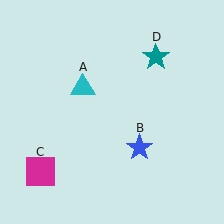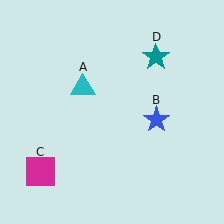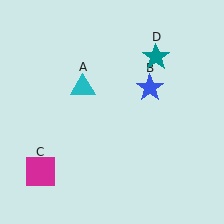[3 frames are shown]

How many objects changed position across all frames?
1 object changed position: blue star (object B).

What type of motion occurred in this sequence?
The blue star (object B) rotated counterclockwise around the center of the scene.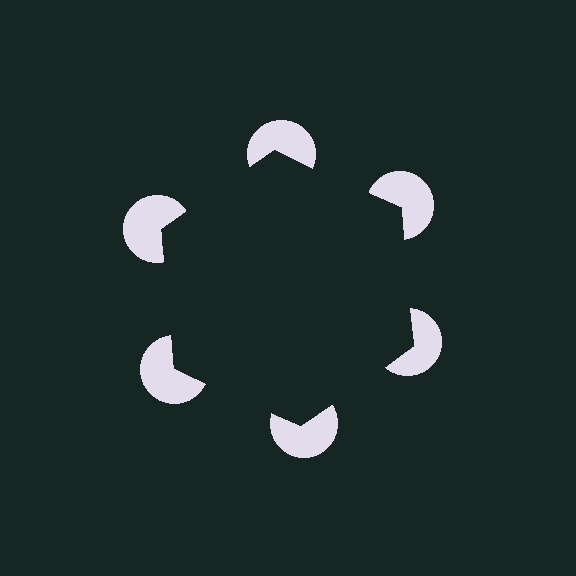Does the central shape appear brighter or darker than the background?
It typically appears slightly darker than the background, even though no actual brightness change is drawn.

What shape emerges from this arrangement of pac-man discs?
An illusory hexagon — its edges are inferred from the aligned wedge cuts in the pac-man discs, not physically drawn.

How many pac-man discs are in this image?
There are 6 — one at each vertex of the illusory hexagon.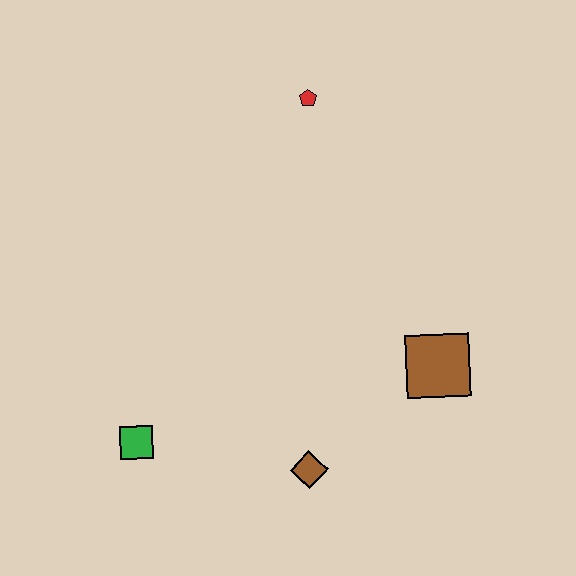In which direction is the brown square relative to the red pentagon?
The brown square is below the red pentagon.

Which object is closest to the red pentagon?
The brown square is closest to the red pentagon.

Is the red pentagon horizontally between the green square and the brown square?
Yes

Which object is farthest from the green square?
The red pentagon is farthest from the green square.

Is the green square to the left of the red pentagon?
Yes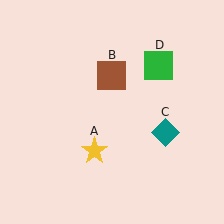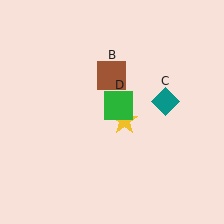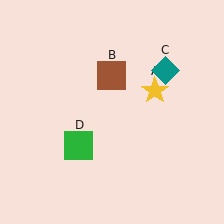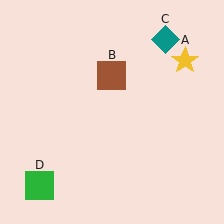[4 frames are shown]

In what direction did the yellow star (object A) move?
The yellow star (object A) moved up and to the right.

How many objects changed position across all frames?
3 objects changed position: yellow star (object A), teal diamond (object C), green square (object D).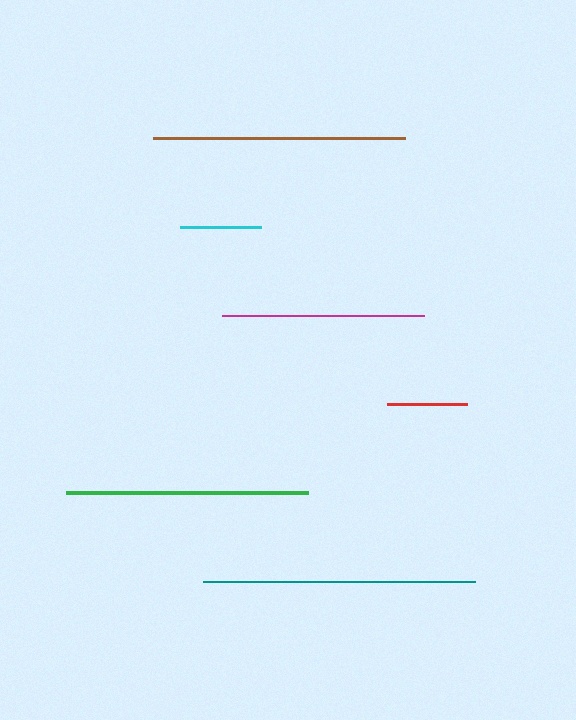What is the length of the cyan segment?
The cyan segment is approximately 81 pixels long.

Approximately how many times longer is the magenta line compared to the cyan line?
The magenta line is approximately 2.5 times the length of the cyan line.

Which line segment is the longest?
The teal line is the longest at approximately 272 pixels.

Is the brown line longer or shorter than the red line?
The brown line is longer than the red line.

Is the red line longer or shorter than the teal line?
The teal line is longer than the red line.